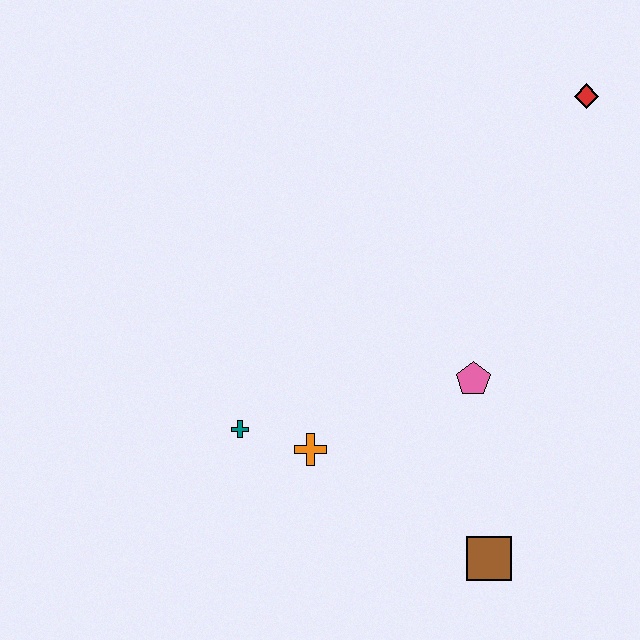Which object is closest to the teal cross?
The orange cross is closest to the teal cross.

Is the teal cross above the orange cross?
Yes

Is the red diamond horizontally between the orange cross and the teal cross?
No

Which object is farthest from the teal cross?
The red diamond is farthest from the teal cross.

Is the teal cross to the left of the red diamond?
Yes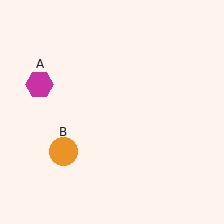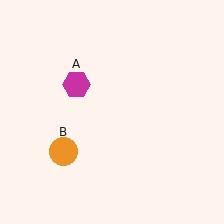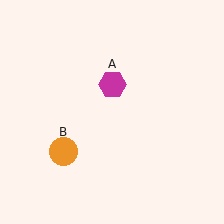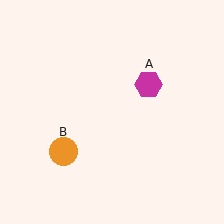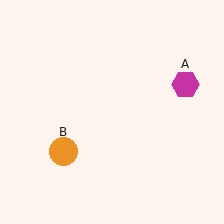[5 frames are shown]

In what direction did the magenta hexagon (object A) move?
The magenta hexagon (object A) moved right.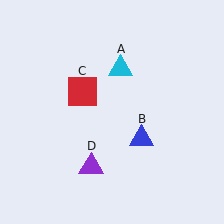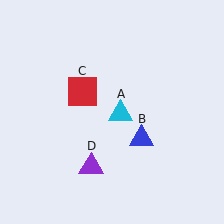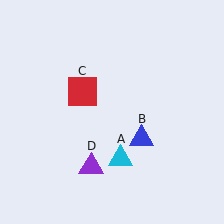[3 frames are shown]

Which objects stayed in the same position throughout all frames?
Blue triangle (object B) and red square (object C) and purple triangle (object D) remained stationary.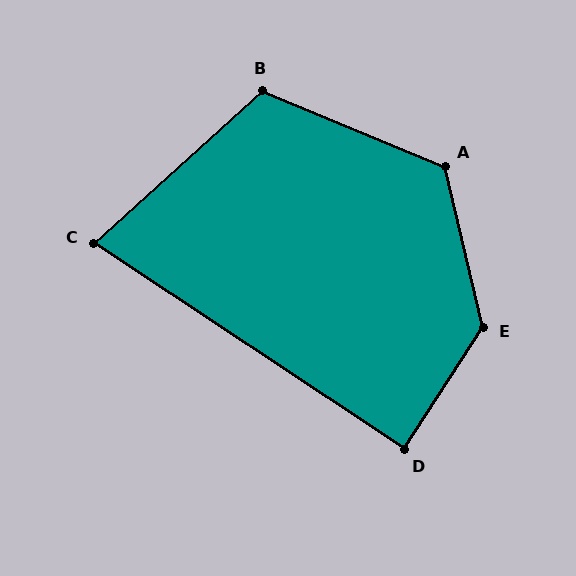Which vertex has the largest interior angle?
E, at approximately 134 degrees.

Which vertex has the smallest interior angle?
C, at approximately 76 degrees.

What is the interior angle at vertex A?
Approximately 126 degrees (obtuse).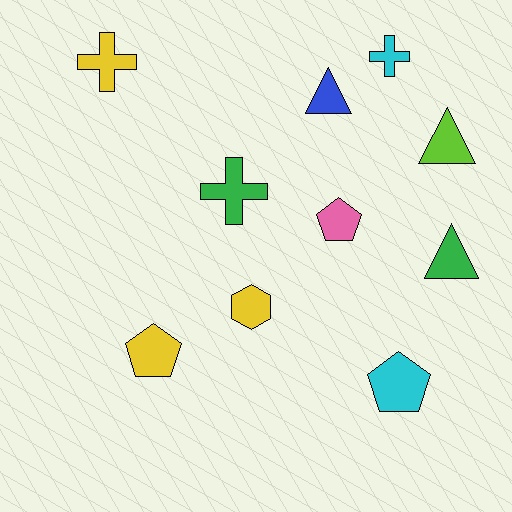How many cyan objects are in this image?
There are 2 cyan objects.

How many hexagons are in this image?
There is 1 hexagon.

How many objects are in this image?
There are 10 objects.